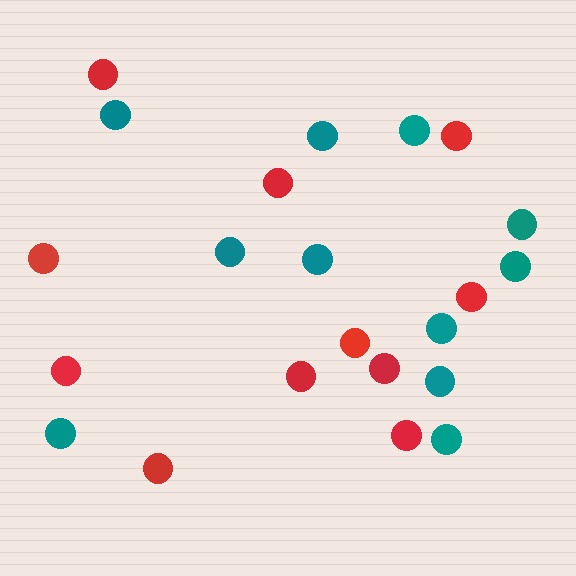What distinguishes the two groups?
There are 2 groups: one group of red circles (11) and one group of teal circles (11).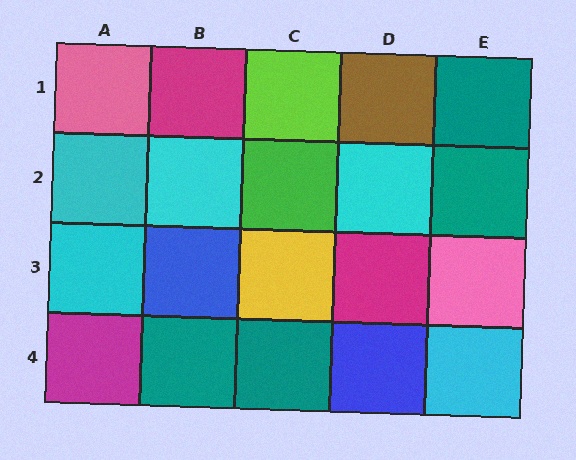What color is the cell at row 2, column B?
Cyan.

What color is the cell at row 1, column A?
Pink.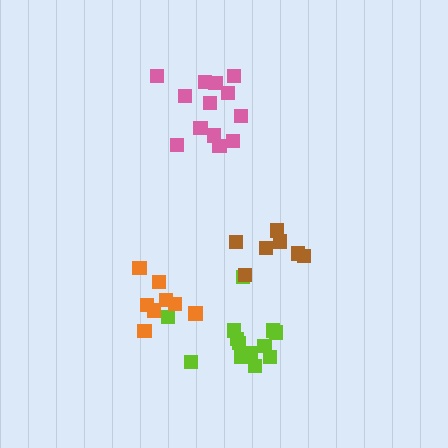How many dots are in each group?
Group 1: 13 dots, Group 2: 7 dots, Group 3: 13 dots, Group 4: 8 dots (41 total).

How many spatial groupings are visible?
There are 4 spatial groupings.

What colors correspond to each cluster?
The clusters are colored: lime, brown, pink, orange.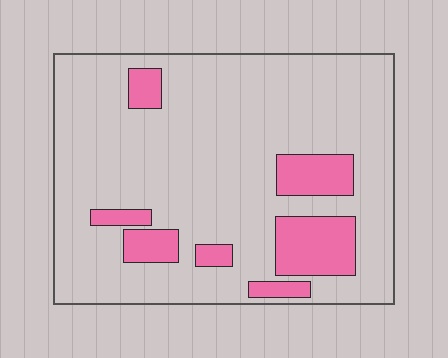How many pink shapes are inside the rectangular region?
7.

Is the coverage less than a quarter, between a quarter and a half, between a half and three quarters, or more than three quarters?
Less than a quarter.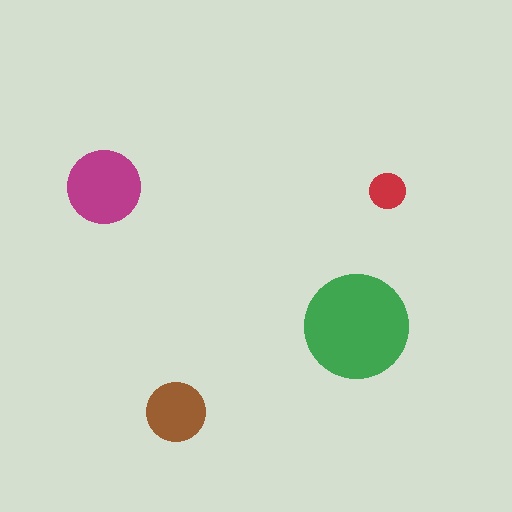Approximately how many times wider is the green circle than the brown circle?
About 2 times wider.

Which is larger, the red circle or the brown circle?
The brown one.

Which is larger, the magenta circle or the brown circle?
The magenta one.